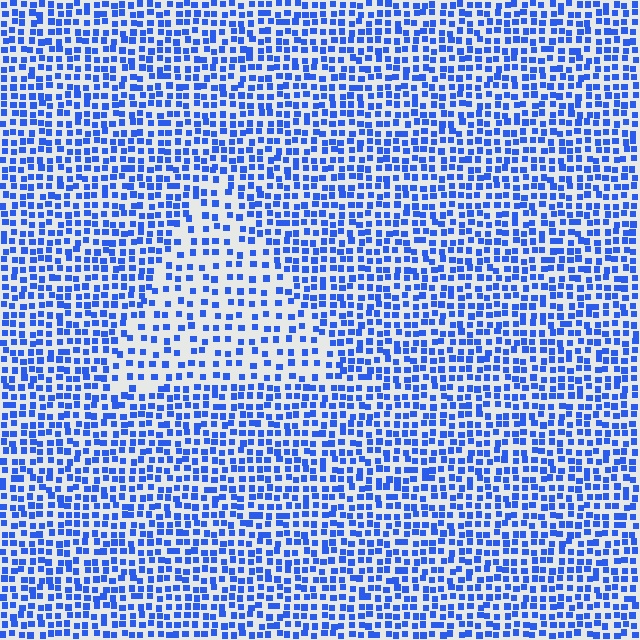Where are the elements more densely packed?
The elements are more densely packed outside the triangle boundary.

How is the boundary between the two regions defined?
The boundary is defined by a change in element density (approximately 1.8x ratio). All elements are the same color, size, and shape.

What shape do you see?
I see a triangle.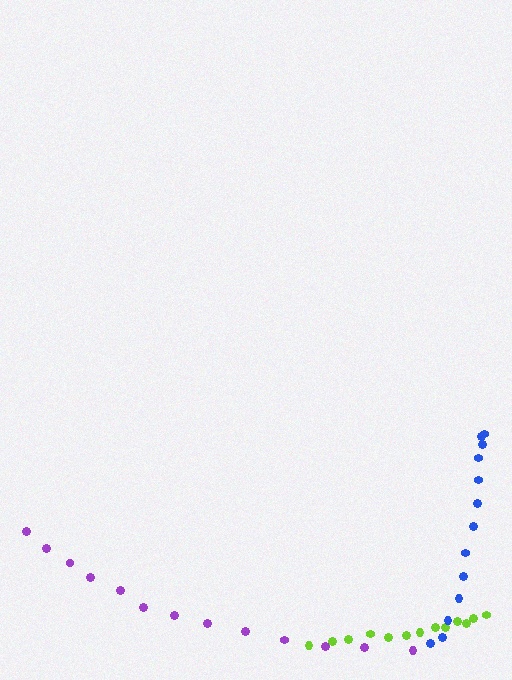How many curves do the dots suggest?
There are 3 distinct paths.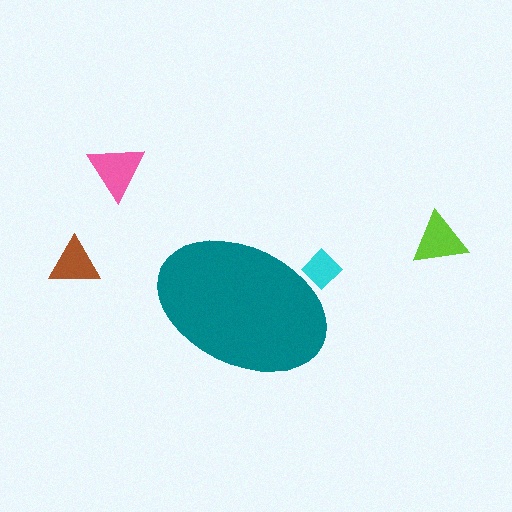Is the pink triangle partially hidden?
No, the pink triangle is fully visible.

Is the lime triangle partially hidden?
No, the lime triangle is fully visible.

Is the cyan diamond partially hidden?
Yes, the cyan diamond is partially hidden behind the teal ellipse.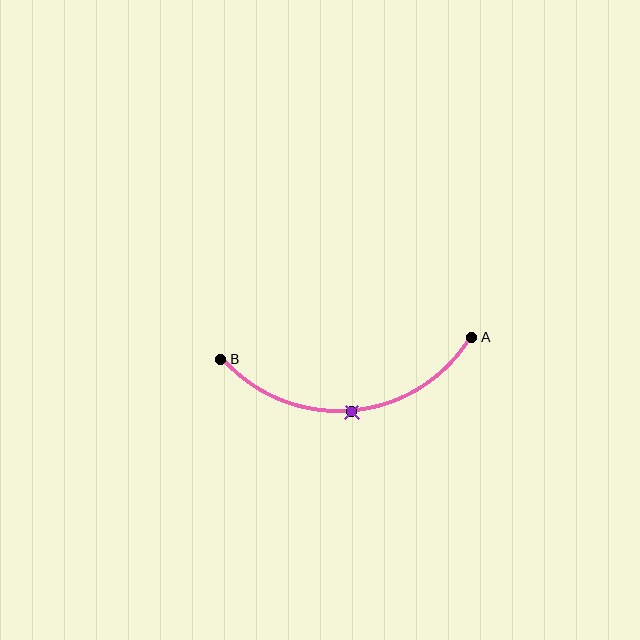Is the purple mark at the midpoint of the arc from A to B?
Yes. The purple mark lies on the arc at equal arc-length from both A and B — it is the arc midpoint.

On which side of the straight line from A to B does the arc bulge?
The arc bulges below the straight line connecting A and B.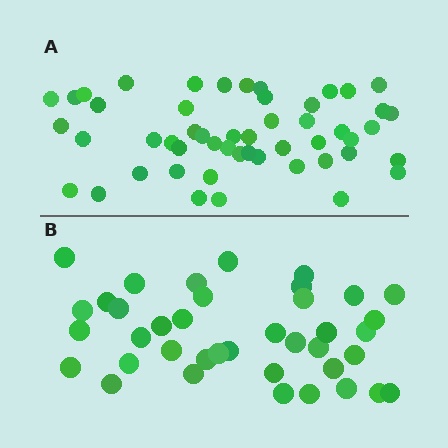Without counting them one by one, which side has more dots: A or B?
Region A (the top region) has more dots.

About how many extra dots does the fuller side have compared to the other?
Region A has roughly 12 or so more dots than region B.